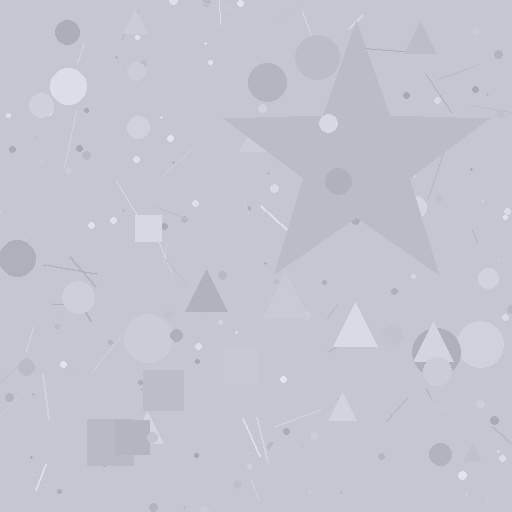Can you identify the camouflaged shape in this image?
The camouflaged shape is a star.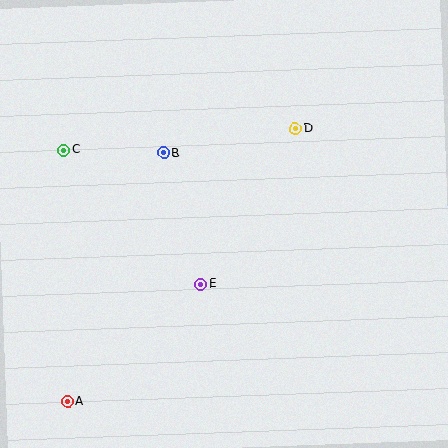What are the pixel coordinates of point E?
Point E is at (201, 284).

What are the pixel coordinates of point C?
Point C is at (64, 150).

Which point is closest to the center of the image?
Point E at (201, 284) is closest to the center.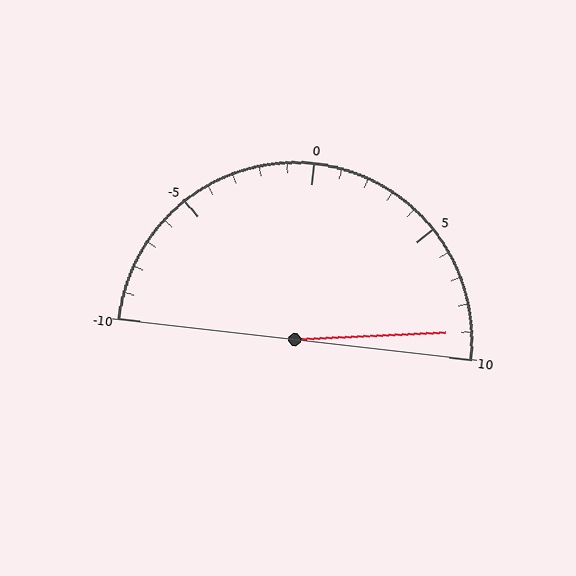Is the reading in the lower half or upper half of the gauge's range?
The reading is in the upper half of the range (-10 to 10).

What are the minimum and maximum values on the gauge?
The gauge ranges from -10 to 10.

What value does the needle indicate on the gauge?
The needle indicates approximately 9.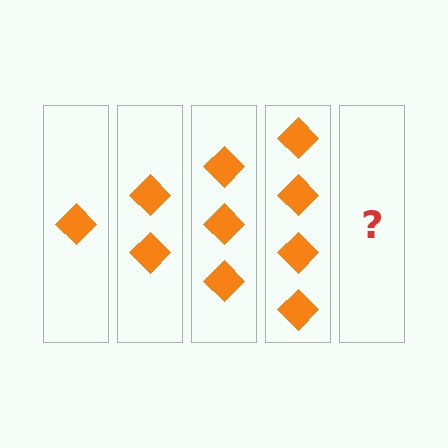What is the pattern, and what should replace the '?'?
The pattern is that each step adds one more diamond. The '?' should be 5 diamonds.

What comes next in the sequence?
The next element should be 5 diamonds.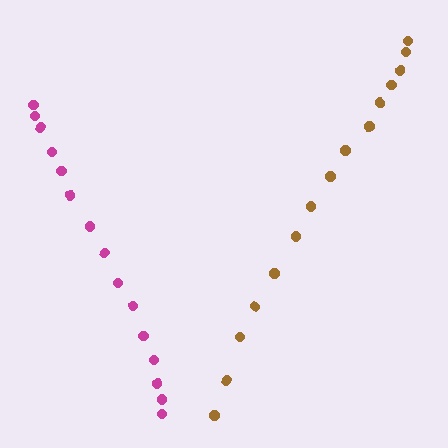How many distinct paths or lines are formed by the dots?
There are 2 distinct paths.